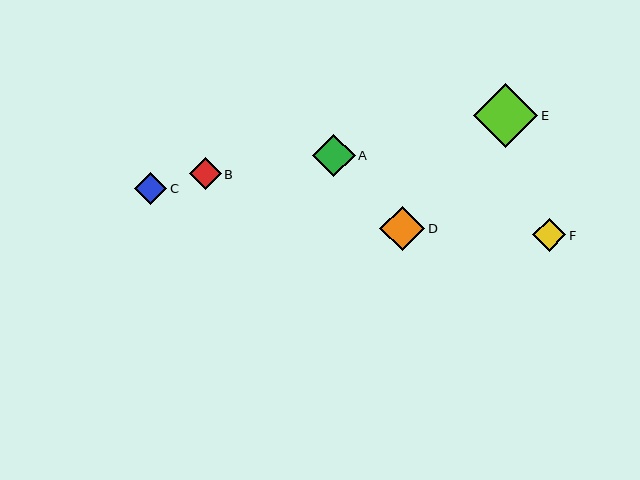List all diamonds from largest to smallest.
From largest to smallest: E, D, A, F, C, B.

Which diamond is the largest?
Diamond E is the largest with a size of approximately 64 pixels.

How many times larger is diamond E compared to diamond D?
Diamond E is approximately 1.4 times the size of diamond D.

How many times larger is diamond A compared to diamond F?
Diamond A is approximately 1.3 times the size of diamond F.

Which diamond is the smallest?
Diamond B is the smallest with a size of approximately 32 pixels.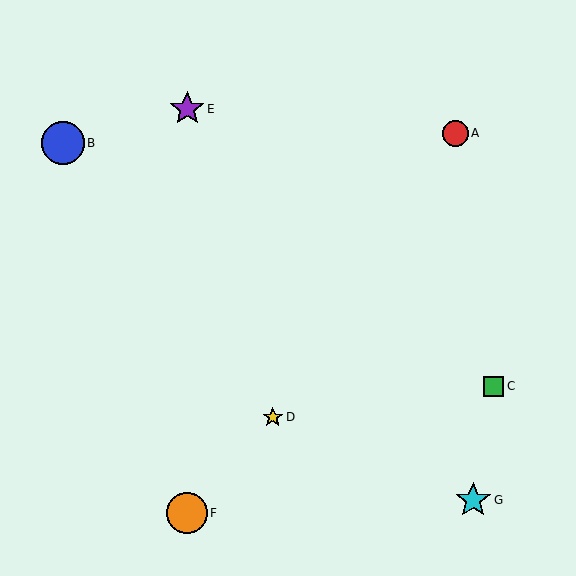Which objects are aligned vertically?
Objects E, F are aligned vertically.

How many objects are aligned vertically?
2 objects (E, F) are aligned vertically.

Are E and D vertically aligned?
No, E is at x≈187 and D is at x≈273.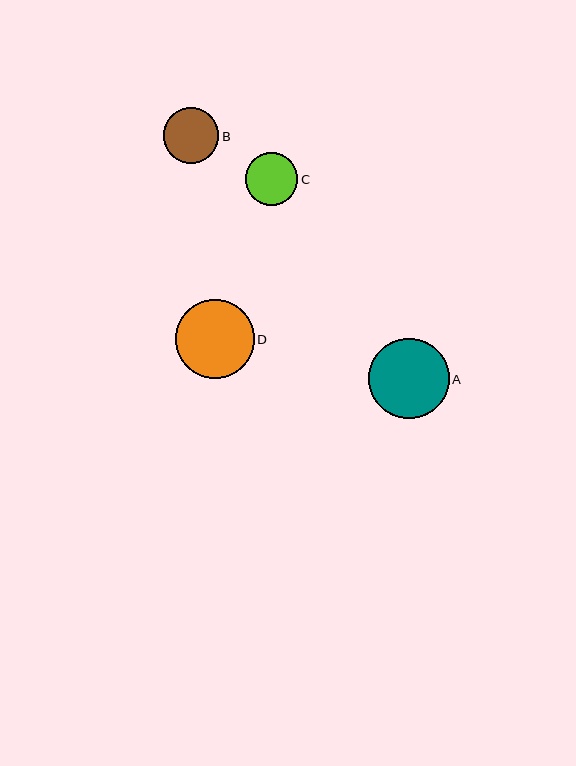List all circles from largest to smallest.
From largest to smallest: A, D, B, C.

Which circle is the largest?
Circle A is the largest with a size of approximately 80 pixels.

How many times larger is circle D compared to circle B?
Circle D is approximately 1.4 times the size of circle B.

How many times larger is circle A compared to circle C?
Circle A is approximately 1.5 times the size of circle C.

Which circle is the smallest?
Circle C is the smallest with a size of approximately 52 pixels.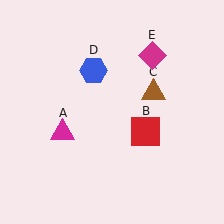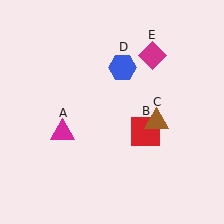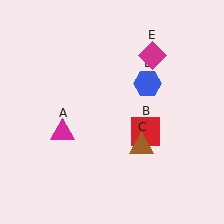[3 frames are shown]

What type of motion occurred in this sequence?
The brown triangle (object C), blue hexagon (object D) rotated clockwise around the center of the scene.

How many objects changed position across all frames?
2 objects changed position: brown triangle (object C), blue hexagon (object D).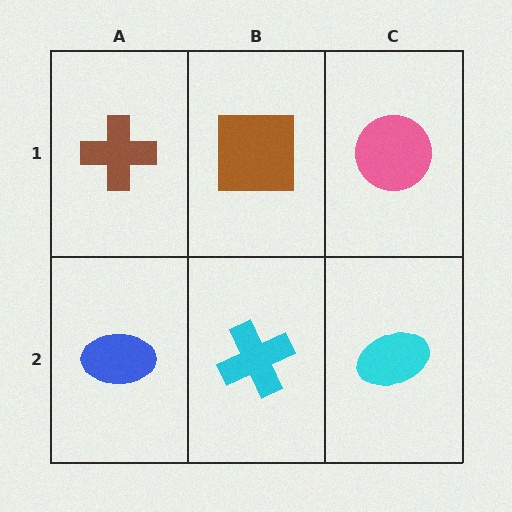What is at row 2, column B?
A cyan cross.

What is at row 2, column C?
A cyan ellipse.